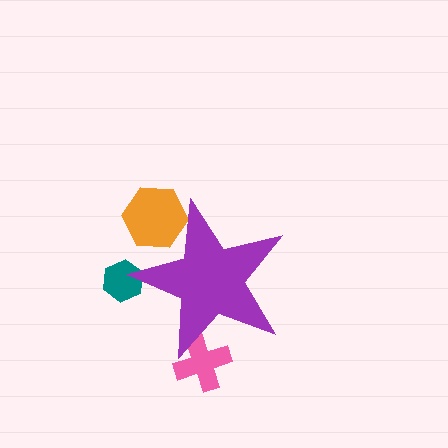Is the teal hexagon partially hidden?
Yes, the teal hexagon is partially hidden behind the purple star.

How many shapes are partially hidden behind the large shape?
3 shapes are partially hidden.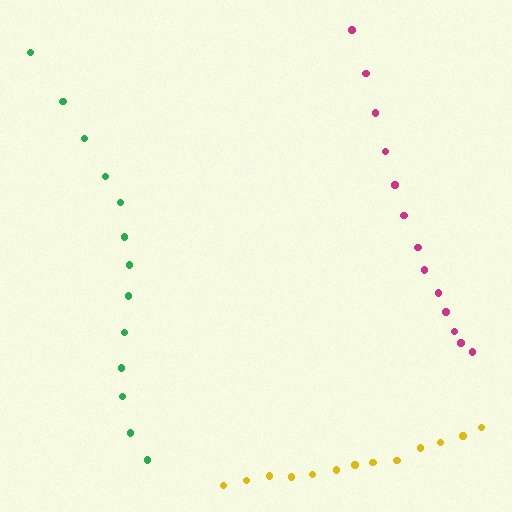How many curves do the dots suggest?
There are 3 distinct paths.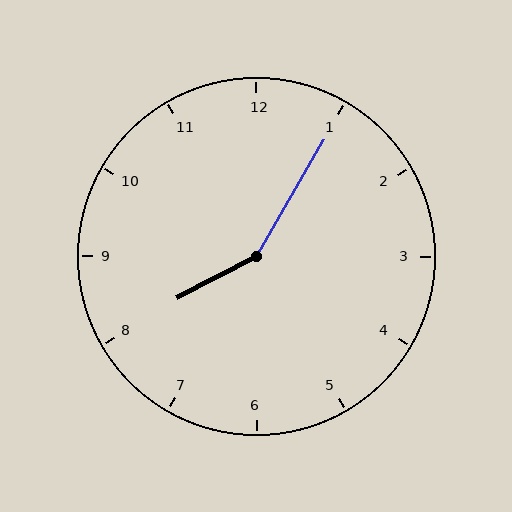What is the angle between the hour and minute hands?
Approximately 148 degrees.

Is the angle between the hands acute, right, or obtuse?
It is obtuse.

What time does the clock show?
8:05.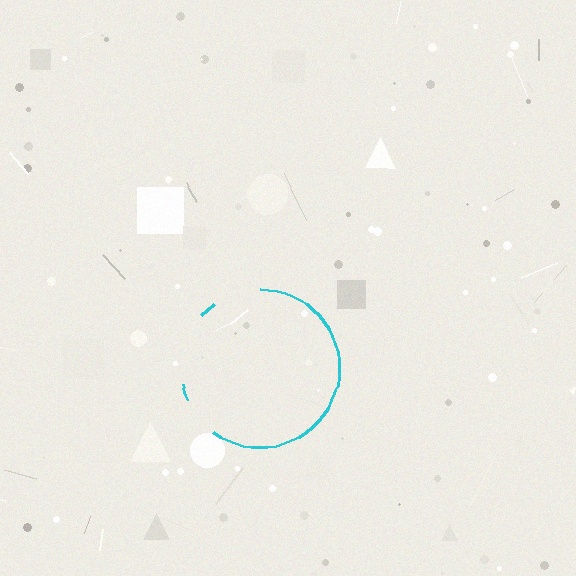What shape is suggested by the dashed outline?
The dashed outline suggests a circle.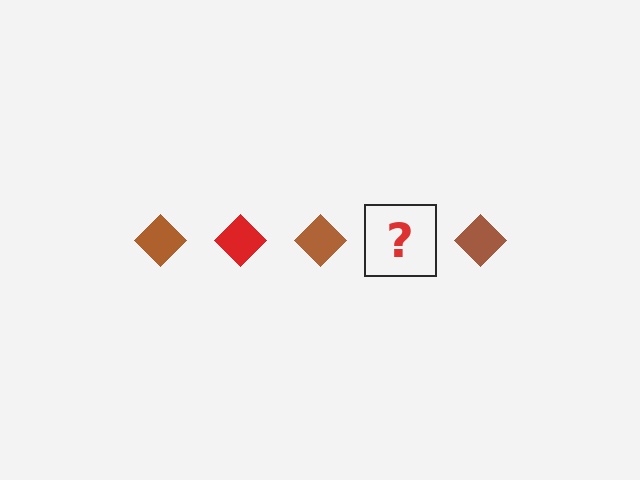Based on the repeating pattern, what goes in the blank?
The blank should be a red diamond.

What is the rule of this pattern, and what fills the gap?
The rule is that the pattern cycles through brown, red diamonds. The gap should be filled with a red diamond.